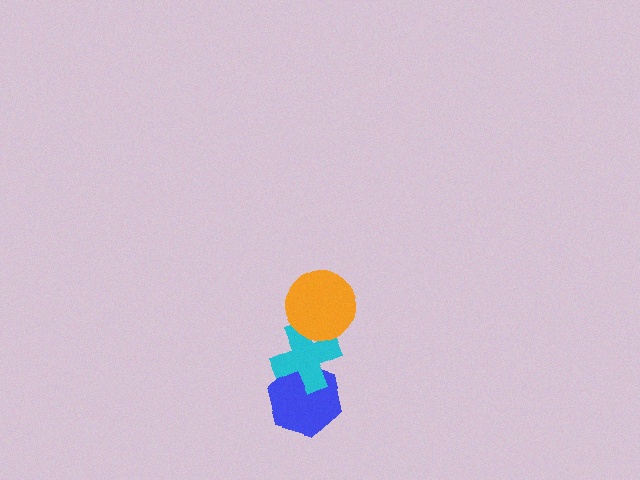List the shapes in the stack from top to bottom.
From top to bottom: the orange circle, the cyan cross, the blue hexagon.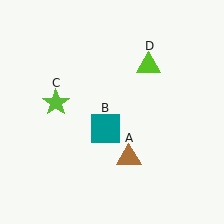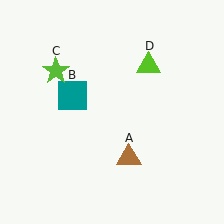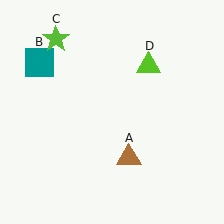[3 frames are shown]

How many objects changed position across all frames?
2 objects changed position: teal square (object B), lime star (object C).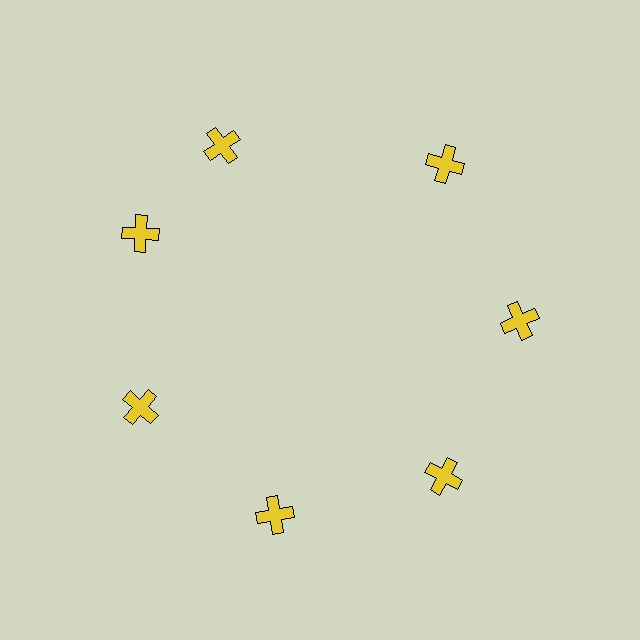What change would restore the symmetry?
The symmetry would be restored by rotating it back into even spacing with its neighbors so that all 7 crosses sit at equal angles and equal distance from the center.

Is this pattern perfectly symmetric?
No. The 7 yellow crosses are arranged in a ring, but one element near the 12 o'clock position is rotated out of alignment along the ring, breaking the 7-fold rotational symmetry.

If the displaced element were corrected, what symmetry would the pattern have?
It would have 7-fold rotational symmetry — the pattern would map onto itself every 51 degrees.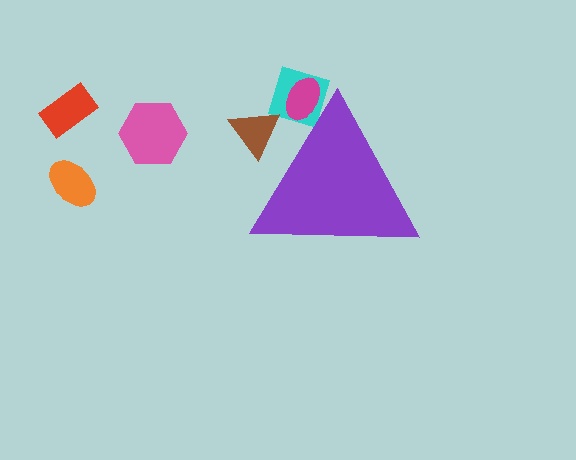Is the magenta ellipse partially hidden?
Yes, the magenta ellipse is partially hidden behind the purple triangle.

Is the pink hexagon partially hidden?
No, the pink hexagon is fully visible.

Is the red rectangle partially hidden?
No, the red rectangle is fully visible.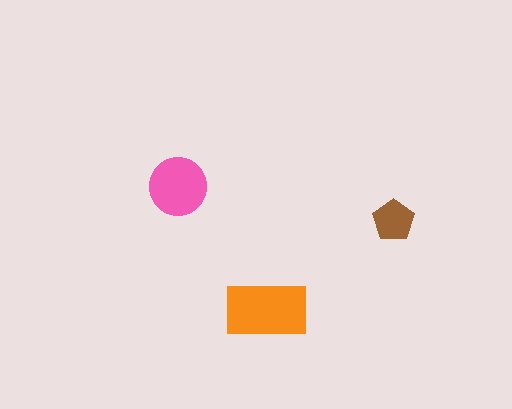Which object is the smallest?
The brown pentagon.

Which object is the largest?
The orange rectangle.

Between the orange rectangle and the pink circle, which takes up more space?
The orange rectangle.